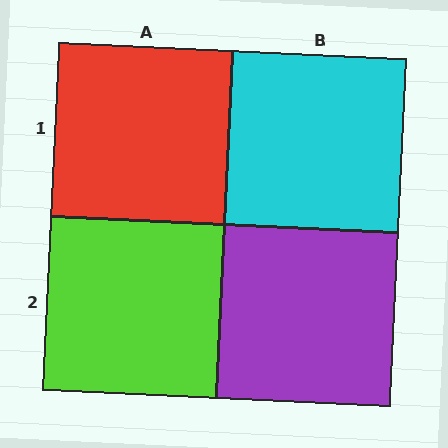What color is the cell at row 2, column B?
Purple.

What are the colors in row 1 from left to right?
Red, cyan.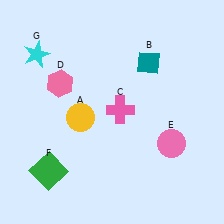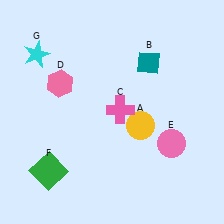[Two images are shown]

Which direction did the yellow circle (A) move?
The yellow circle (A) moved right.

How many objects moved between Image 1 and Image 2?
1 object moved between the two images.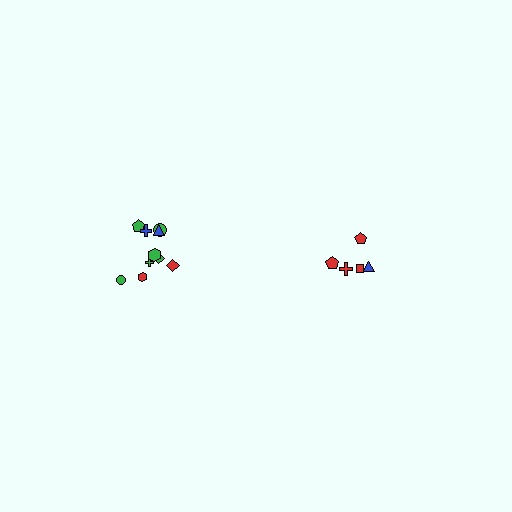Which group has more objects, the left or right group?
The left group.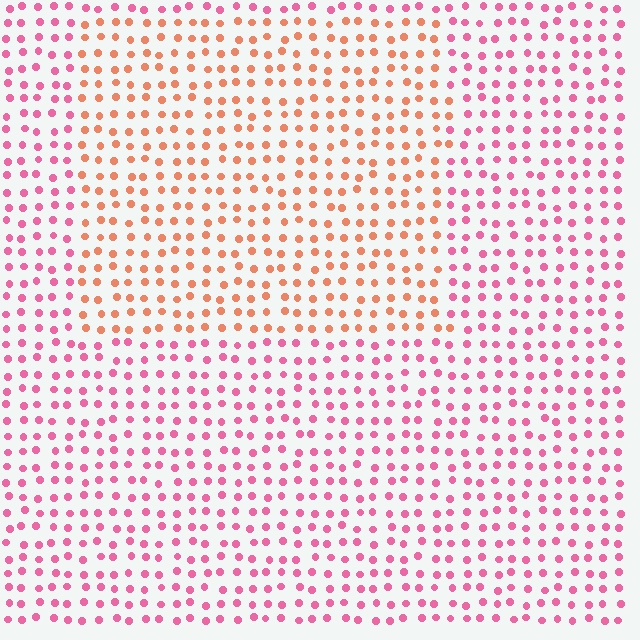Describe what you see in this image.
The image is filled with small pink elements in a uniform arrangement. A rectangle-shaped region is visible where the elements are tinted to a slightly different hue, forming a subtle color boundary.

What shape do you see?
I see a rectangle.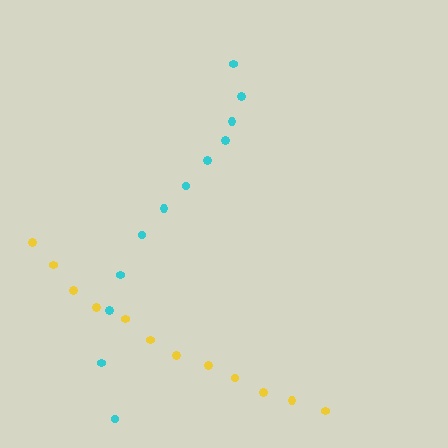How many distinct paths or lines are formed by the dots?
There are 2 distinct paths.